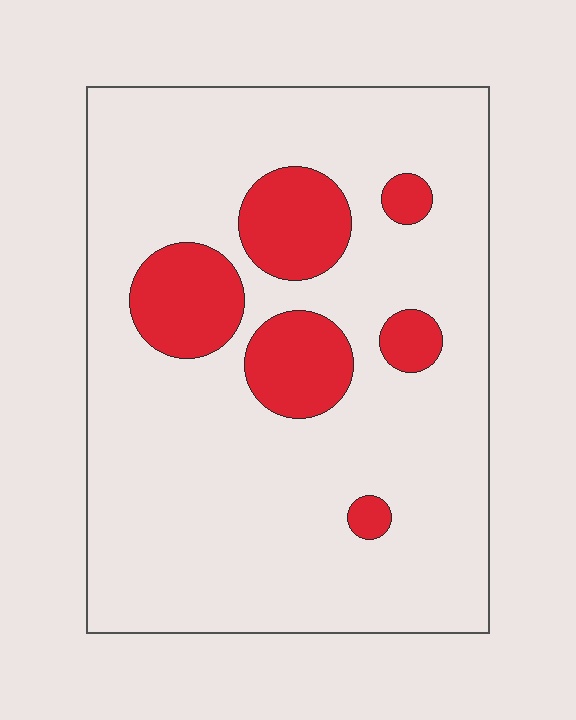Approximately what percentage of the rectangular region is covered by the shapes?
Approximately 15%.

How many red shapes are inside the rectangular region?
6.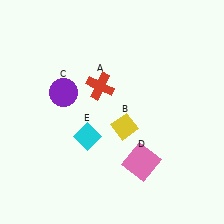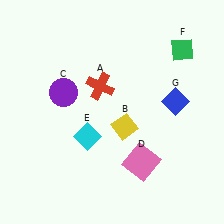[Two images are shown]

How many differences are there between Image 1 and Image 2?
There are 2 differences between the two images.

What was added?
A green diamond (F), a blue diamond (G) were added in Image 2.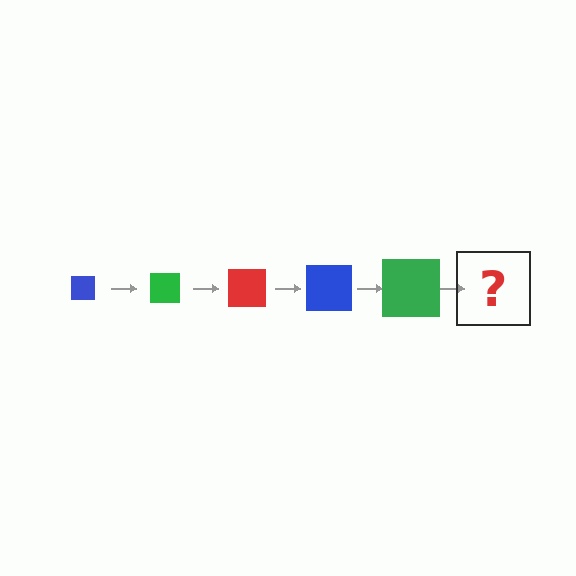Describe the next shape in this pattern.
It should be a red square, larger than the previous one.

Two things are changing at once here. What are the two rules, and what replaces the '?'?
The two rules are that the square grows larger each step and the color cycles through blue, green, and red. The '?' should be a red square, larger than the previous one.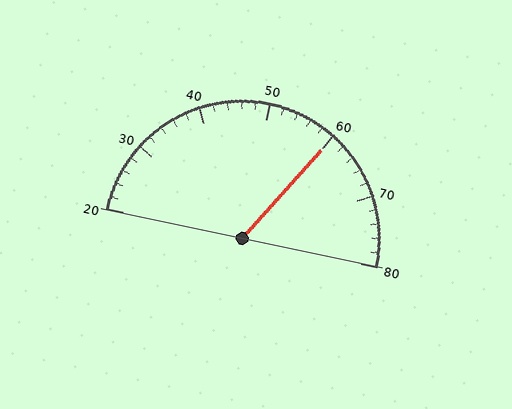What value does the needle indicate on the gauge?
The needle indicates approximately 60.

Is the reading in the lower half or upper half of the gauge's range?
The reading is in the upper half of the range (20 to 80).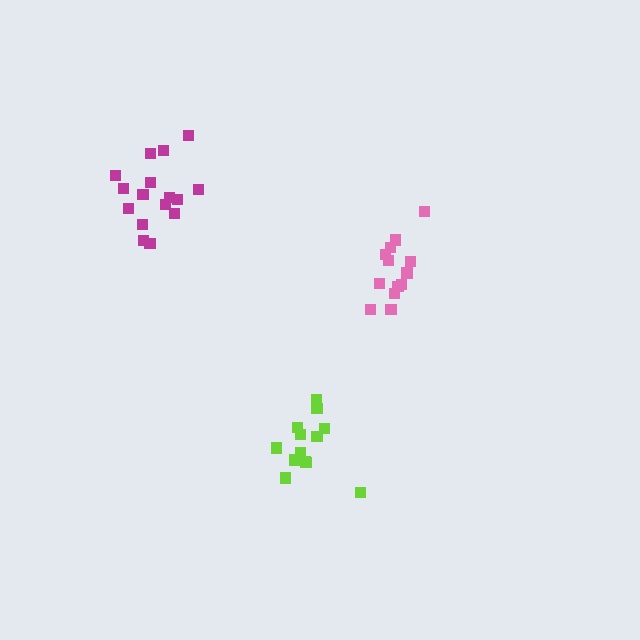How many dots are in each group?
Group 1: 13 dots, Group 2: 16 dots, Group 3: 13 dots (42 total).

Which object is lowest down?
The lime cluster is bottommost.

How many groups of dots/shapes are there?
There are 3 groups.